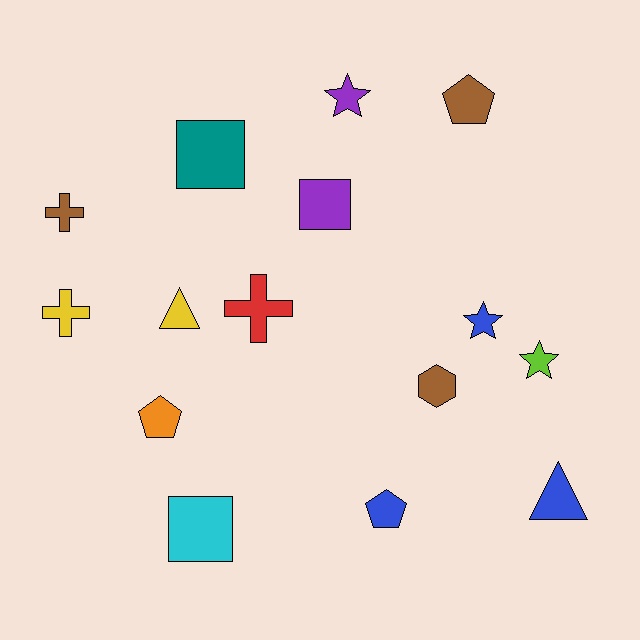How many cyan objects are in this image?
There is 1 cyan object.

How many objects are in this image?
There are 15 objects.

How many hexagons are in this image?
There is 1 hexagon.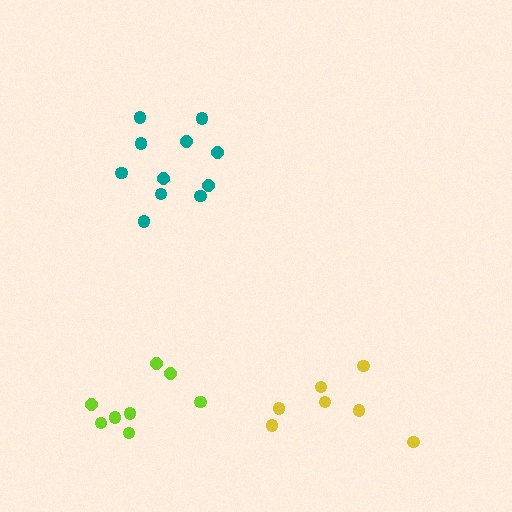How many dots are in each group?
Group 1: 7 dots, Group 2: 8 dots, Group 3: 11 dots (26 total).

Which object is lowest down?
The lime cluster is bottommost.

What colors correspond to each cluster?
The clusters are colored: yellow, lime, teal.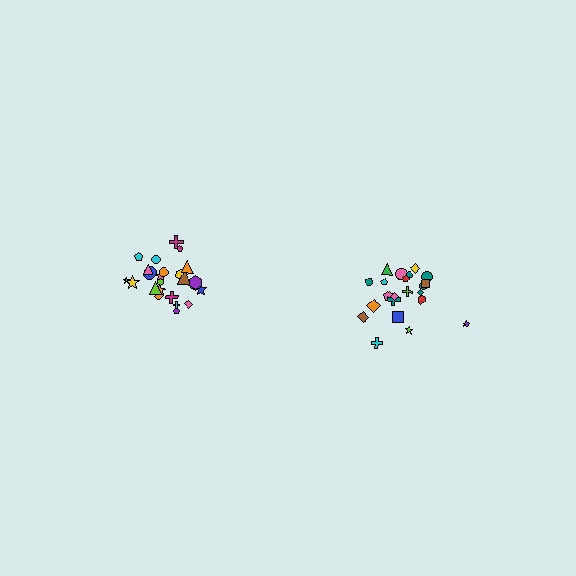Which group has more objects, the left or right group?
The left group.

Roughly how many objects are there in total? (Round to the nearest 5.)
Roughly 45 objects in total.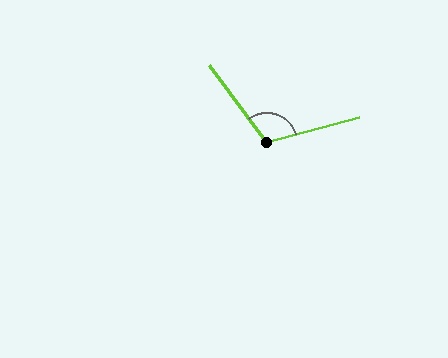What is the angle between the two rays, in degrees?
Approximately 112 degrees.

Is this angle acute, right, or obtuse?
It is obtuse.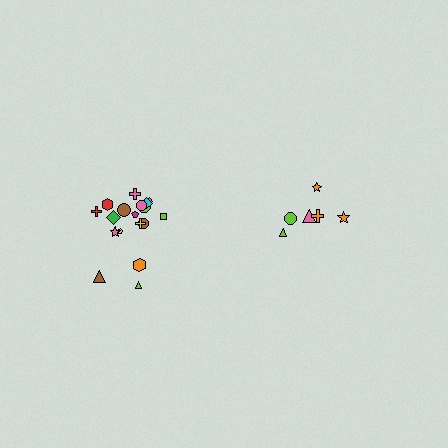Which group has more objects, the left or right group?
The left group.